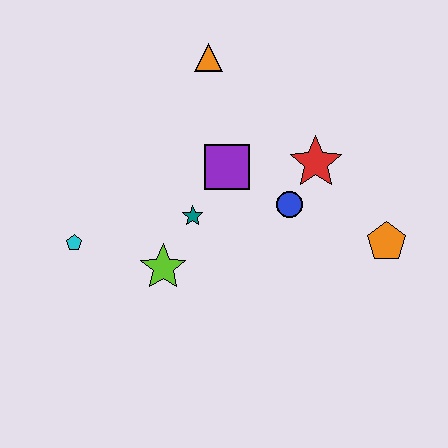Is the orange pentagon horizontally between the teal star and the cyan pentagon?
No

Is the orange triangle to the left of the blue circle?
Yes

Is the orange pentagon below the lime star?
No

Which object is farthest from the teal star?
The orange pentagon is farthest from the teal star.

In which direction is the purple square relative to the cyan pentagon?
The purple square is to the right of the cyan pentagon.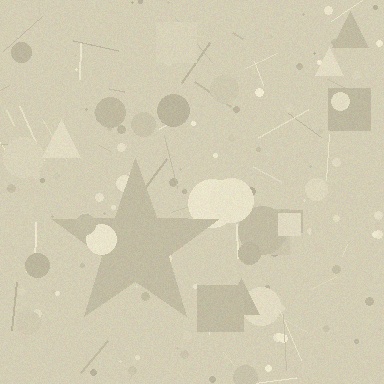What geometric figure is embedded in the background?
A star is embedded in the background.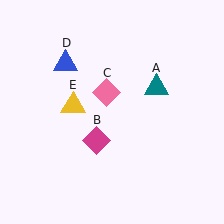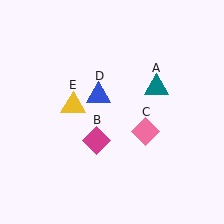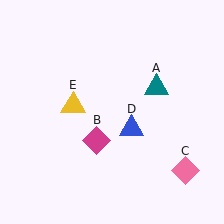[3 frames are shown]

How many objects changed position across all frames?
2 objects changed position: pink diamond (object C), blue triangle (object D).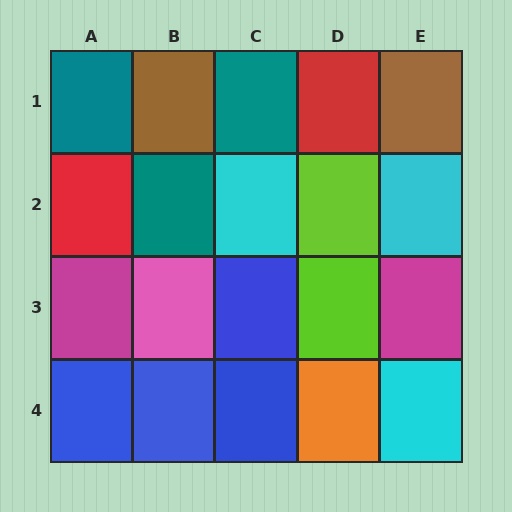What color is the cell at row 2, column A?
Red.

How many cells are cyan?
3 cells are cyan.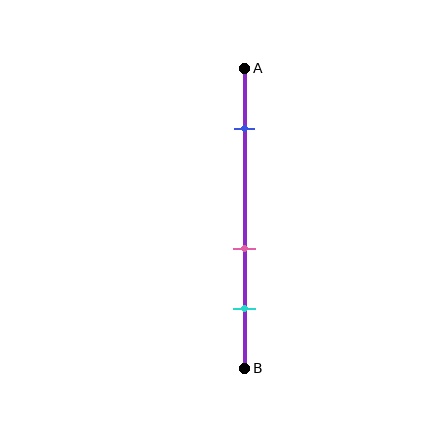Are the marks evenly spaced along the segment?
No, the marks are not evenly spaced.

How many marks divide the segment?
There are 3 marks dividing the segment.